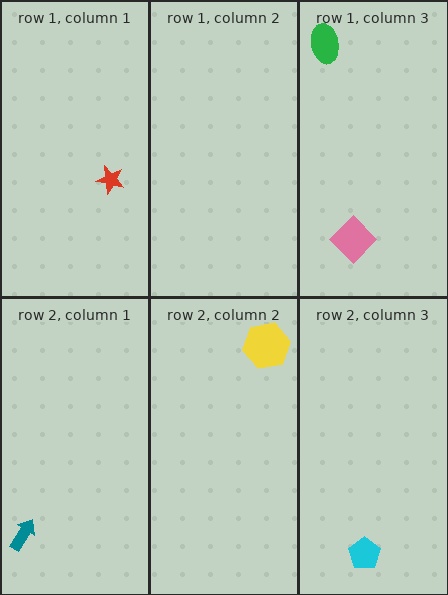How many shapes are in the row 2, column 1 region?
1.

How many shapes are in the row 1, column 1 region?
1.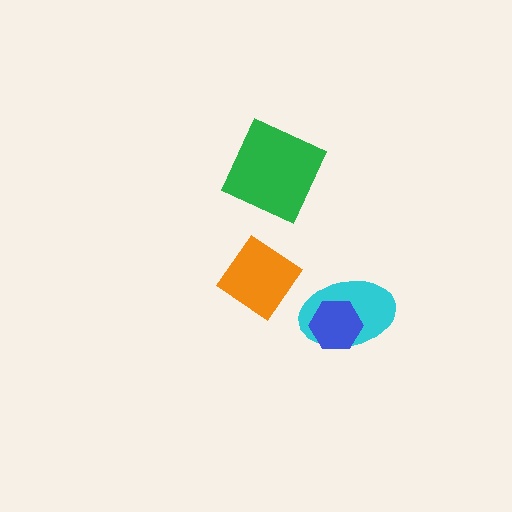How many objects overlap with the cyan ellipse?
1 object overlaps with the cyan ellipse.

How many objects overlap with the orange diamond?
0 objects overlap with the orange diamond.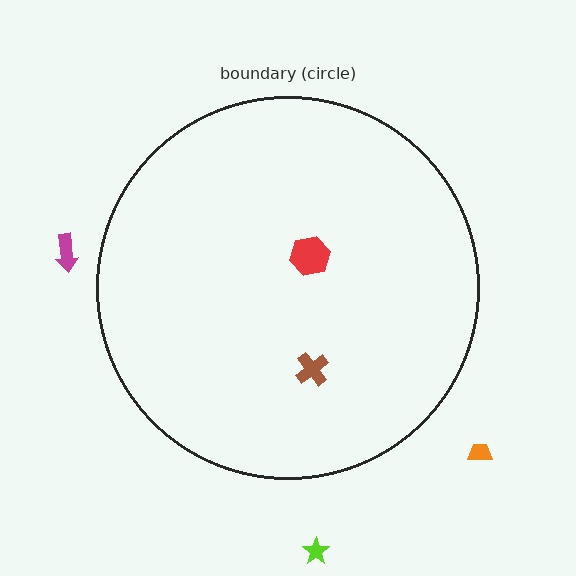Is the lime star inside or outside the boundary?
Outside.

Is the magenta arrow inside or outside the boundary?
Outside.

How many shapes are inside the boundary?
2 inside, 3 outside.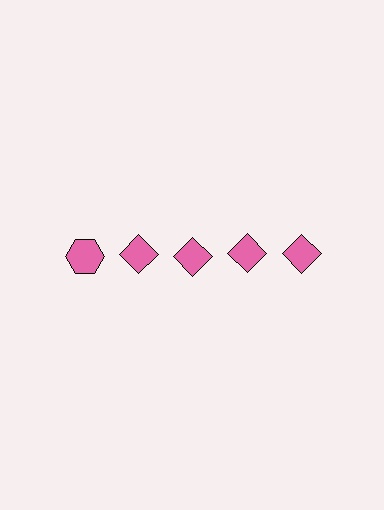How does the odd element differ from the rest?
It has a different shape: hexagon instead of diamond.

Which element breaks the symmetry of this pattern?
The pink hexagon in the top row, leftmost column breaks the symmetry. All other shapes are pink diamonds.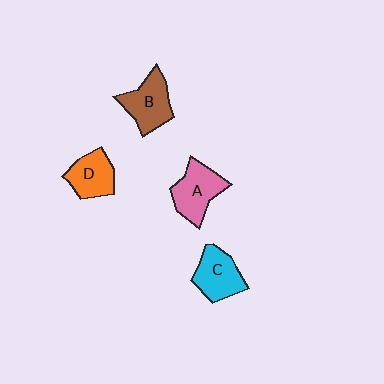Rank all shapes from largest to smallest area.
From largest to smallest: A (pink), B (brown), C (cyan), D (orange).